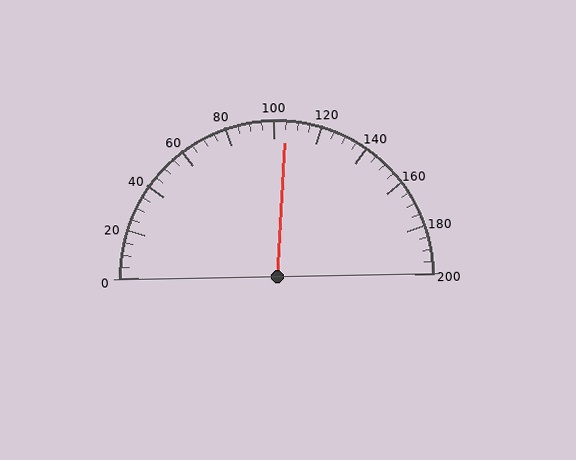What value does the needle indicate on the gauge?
The needle indicates approximately 105.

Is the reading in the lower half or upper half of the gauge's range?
The reading is in the upper half of the range (0 to 200).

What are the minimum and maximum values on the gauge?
The gauge ranges from 0 to 200.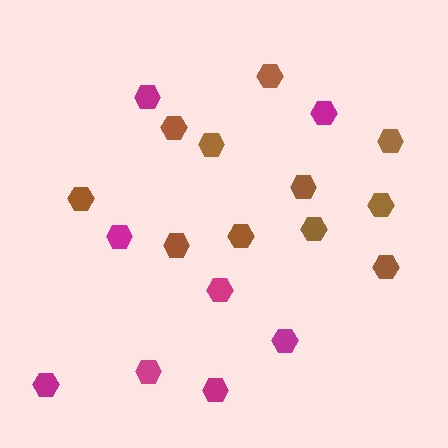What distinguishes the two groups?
There are 2 groups: one group of magenta hexagons (8) and one group of brown hexagons (11).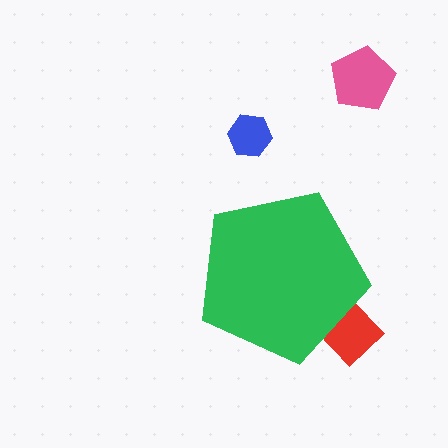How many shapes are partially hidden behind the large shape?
1 shape is partially hidden.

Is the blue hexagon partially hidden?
No, the blue hexagon is fully visible.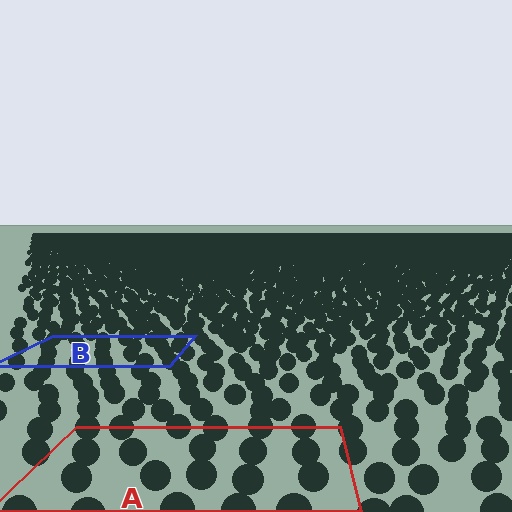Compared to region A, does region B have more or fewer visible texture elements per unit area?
Region B has more texture elements per unit area — they are packed more densely because it is farther away.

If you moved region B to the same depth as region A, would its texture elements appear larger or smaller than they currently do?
They would appear larger. At a closer depth, the same texture elements are projected at a bigger on-screen size.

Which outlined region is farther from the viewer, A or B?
Region B is farther from the viewer — the texture elements inside it appear smaller and more densely packed.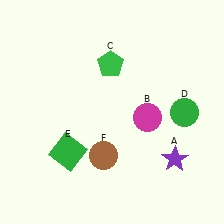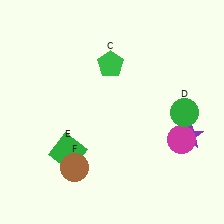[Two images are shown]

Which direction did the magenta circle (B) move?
The magenta circle (B) moved right.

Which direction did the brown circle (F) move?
The brown circle (F) moved left.